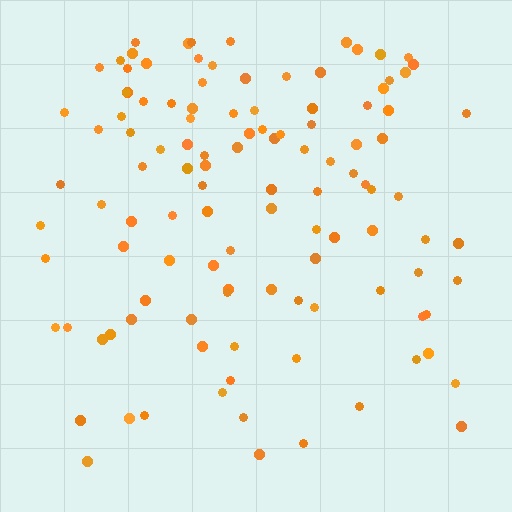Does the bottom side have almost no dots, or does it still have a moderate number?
Still a moderate number, just noticeably fewer than the top.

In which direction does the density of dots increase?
From bottom to top, with the top side densest.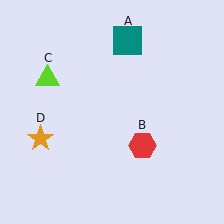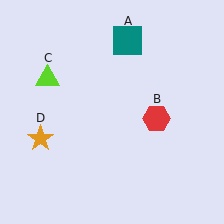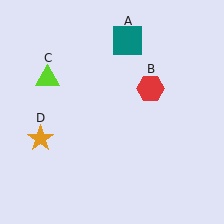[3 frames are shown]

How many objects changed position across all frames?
1 object changed position: red hexagon (object B).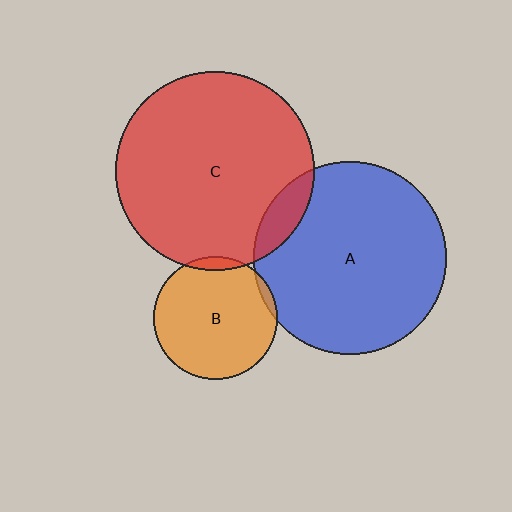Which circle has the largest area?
Circle C (red).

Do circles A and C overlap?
Yes.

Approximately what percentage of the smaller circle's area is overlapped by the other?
Approximately 10%.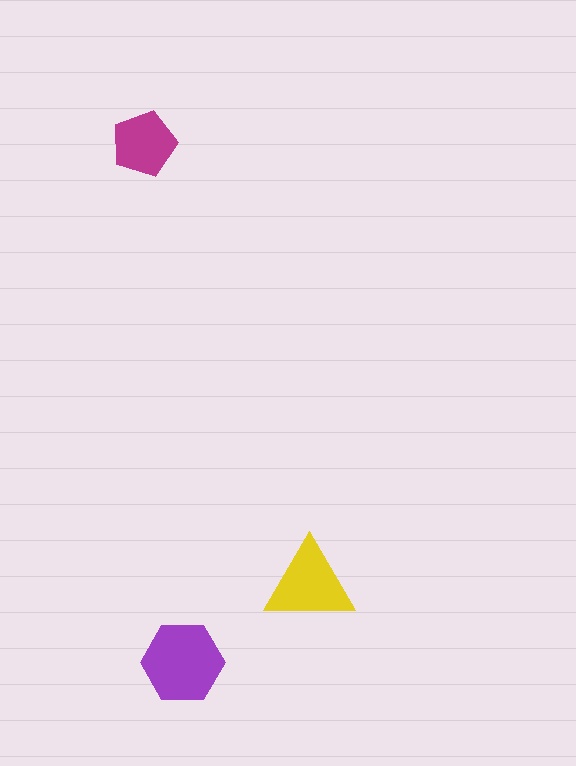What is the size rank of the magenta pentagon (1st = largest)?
3rd.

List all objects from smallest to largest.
The magenta pentagon, the yellow triangle, the purple hexagon.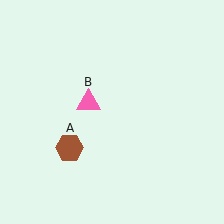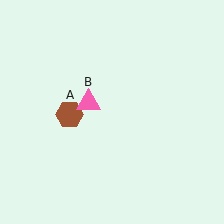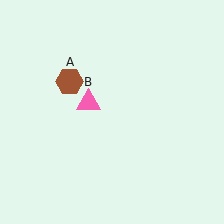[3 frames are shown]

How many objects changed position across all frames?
1 object changed position: brown hexagon (object A).